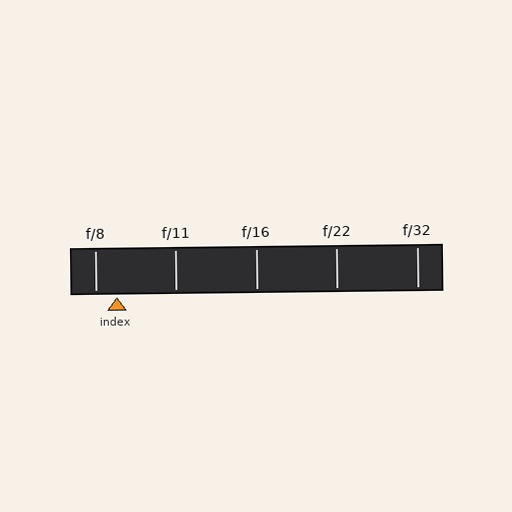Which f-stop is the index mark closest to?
The index mark is closest to f/8.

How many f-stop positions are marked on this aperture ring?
There are 5 f-stop positions marked.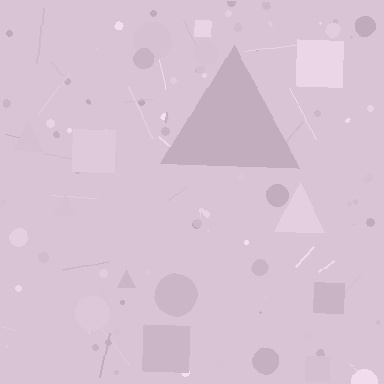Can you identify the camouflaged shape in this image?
The camouflaged shape is a triangle.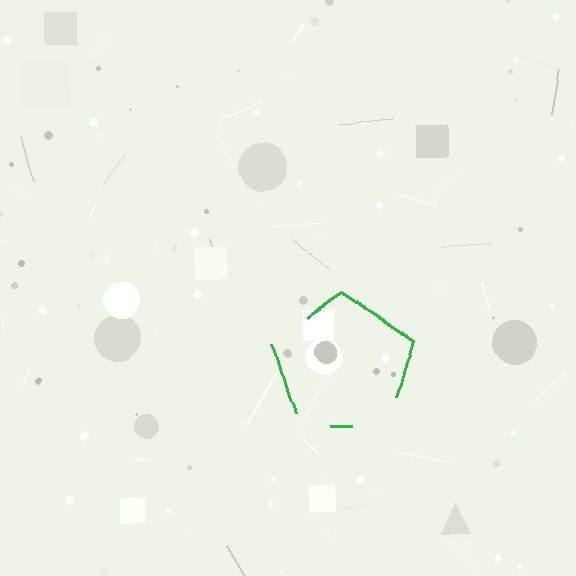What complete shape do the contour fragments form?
The contour fragments form a pentagon.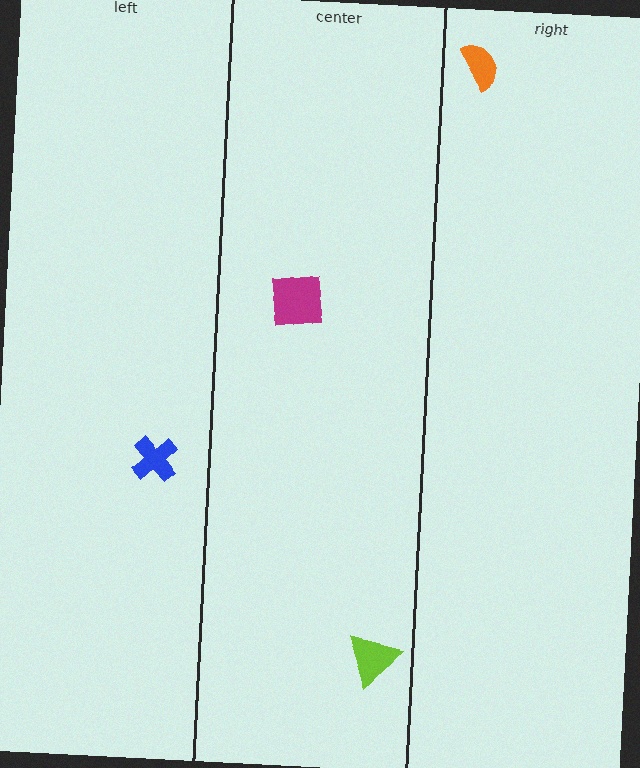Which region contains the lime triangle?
The center region.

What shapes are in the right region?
The orange semicircle.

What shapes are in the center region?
The lime triangle, the magenta square.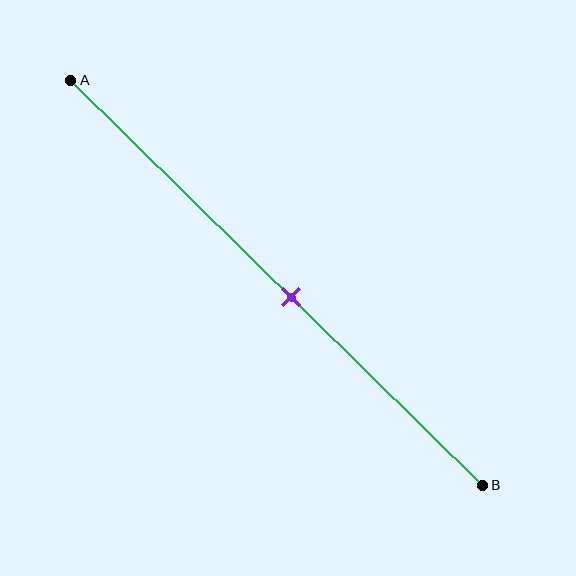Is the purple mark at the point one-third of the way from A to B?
No, the mark is at about 55% from A, not at the 33% one-third point.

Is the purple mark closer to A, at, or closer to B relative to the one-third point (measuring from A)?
The purple mark is closer to point B than the one-third point of segment AB.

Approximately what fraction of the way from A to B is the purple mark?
The purple mark is approximately 55% of the way from A to B.